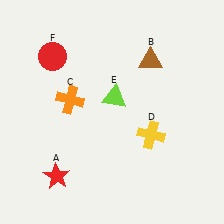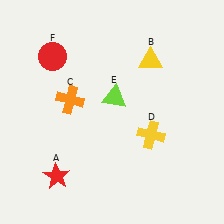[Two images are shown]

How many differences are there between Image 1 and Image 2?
There is 1 difference between the two images.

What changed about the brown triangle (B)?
In Image 1, B is brown. In Image 2, it changed to yellow.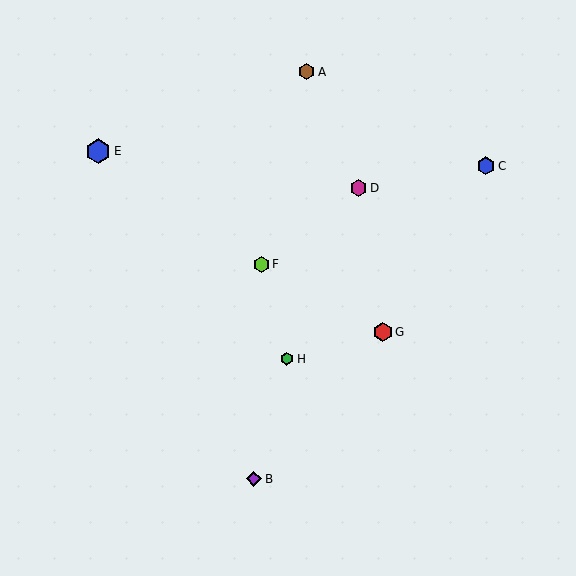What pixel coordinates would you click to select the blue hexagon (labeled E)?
Click at (98, 151) to select the blue hexagon E.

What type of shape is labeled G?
Shape G is a red hexagon.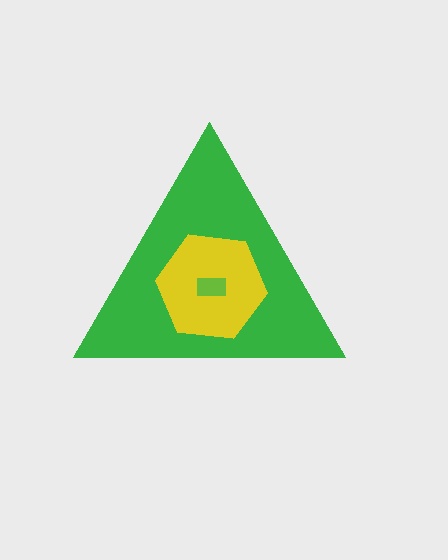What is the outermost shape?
The green triangle.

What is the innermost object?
The lime rectangle.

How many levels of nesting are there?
3.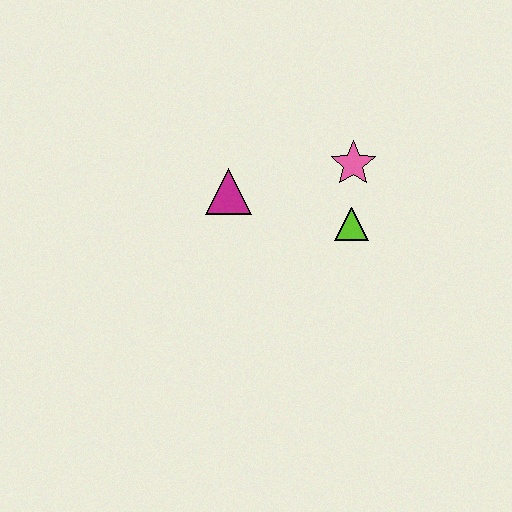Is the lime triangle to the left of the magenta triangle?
No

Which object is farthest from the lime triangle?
The magenta triangle is farthest from the lime triangle.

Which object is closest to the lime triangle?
The pink star is closest to the lime triangle.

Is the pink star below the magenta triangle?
No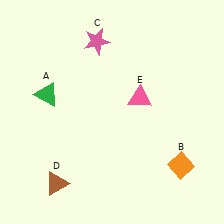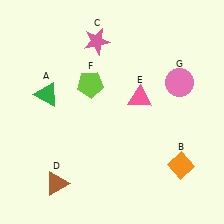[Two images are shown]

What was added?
A lime pentagon (F), a pink circle (G) were added in Image 2.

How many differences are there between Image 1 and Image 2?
There are 2 differences between the two images.